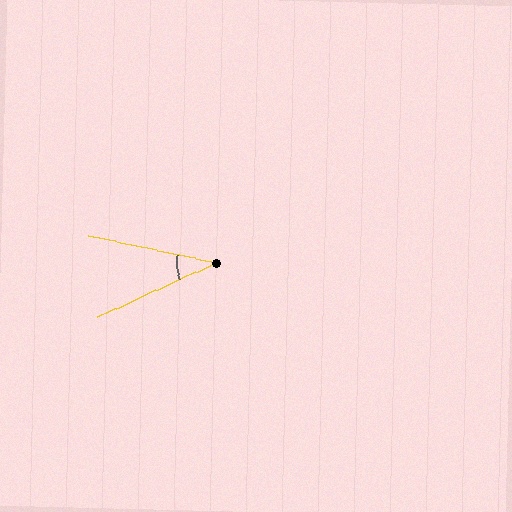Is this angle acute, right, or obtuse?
It is acute.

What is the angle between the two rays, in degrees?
Approximately 37 degrees.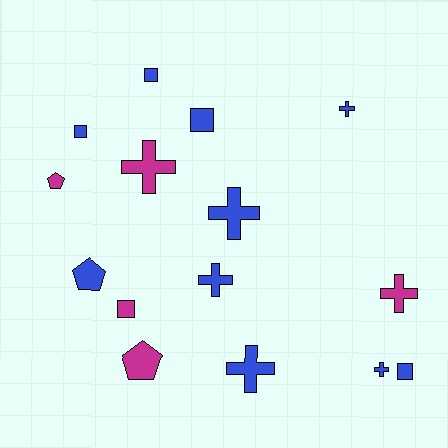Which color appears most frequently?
Blue, with 10 objects.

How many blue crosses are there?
There are 5 blue crosses.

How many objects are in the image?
There are 15 objects.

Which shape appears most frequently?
Cross, with 7 objects.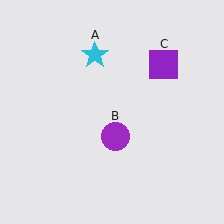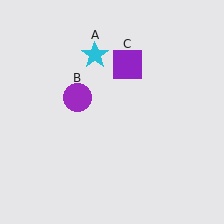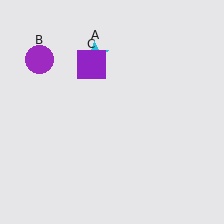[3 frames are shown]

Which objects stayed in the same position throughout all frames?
Cyan star (object A) remained stationary.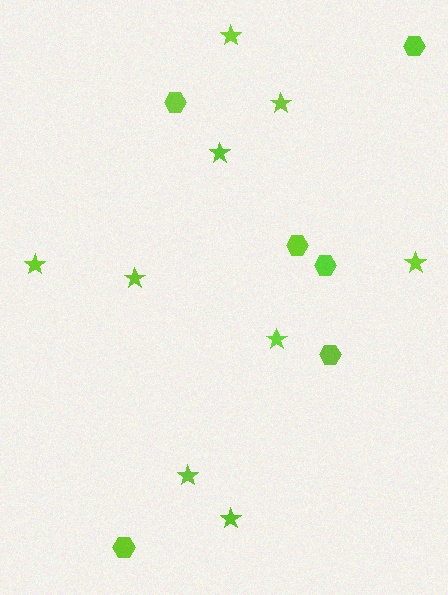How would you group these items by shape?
There are 2 groups: one group of stars (9) and one group of hexagons (6).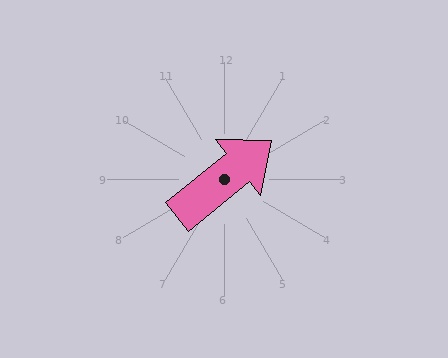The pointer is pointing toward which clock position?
Roughly 2 o'clock.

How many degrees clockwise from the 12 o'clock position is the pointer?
Approximately 51 degrees.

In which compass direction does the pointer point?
Northeast.